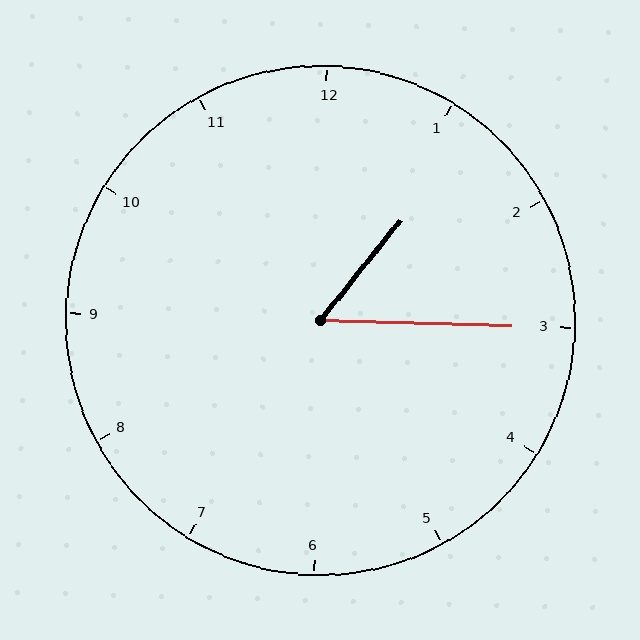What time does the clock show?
1:15.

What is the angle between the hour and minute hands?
Approximately 52 degrees.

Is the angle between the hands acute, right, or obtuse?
It is acute.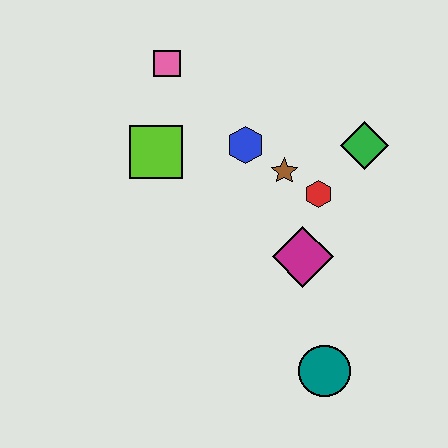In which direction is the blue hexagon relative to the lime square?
The blue hexagon is to the right of the lime square.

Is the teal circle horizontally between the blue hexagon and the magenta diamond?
No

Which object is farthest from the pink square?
The teal circle is farthest from the pink square.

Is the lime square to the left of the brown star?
Yes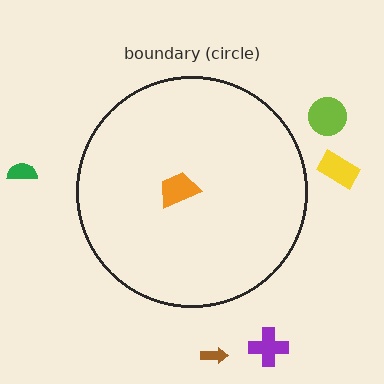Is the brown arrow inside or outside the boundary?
Outside.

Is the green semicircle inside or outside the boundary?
Outside.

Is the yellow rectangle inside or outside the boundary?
Outside.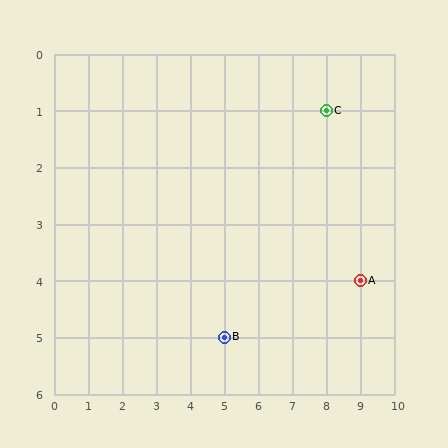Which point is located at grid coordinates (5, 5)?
Point B is at (5, 5).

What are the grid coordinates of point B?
Point B is at grid coordinates (5, 5).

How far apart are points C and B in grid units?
Points C and B are 3 columns and 4 rows apart (about 5.0 grid units diagonally).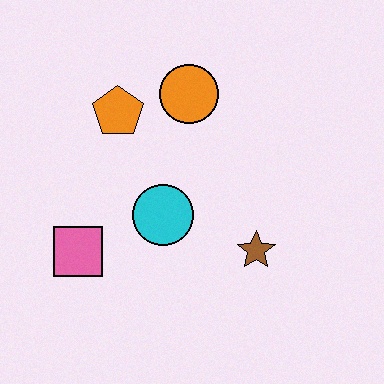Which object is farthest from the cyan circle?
The orange circle is farthest from the cyan circle.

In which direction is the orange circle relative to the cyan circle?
The orange circle is above the cyan circle.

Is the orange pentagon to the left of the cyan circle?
Yes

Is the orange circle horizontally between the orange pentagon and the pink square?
No